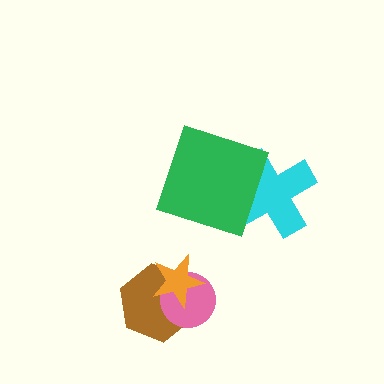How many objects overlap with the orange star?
2 objects overlap with the orange star.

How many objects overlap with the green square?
1 object overlaps with the green square.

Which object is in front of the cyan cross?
The green square is in front of the cyan cross.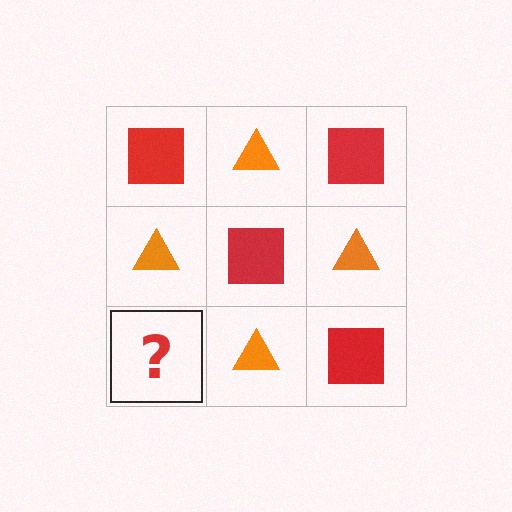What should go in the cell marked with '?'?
The missing cell should contain a red square.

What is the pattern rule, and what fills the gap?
The rule is that it alternates red square and orange triangle in a checkerboard pattern. The gap should be filled with a red square.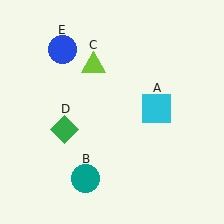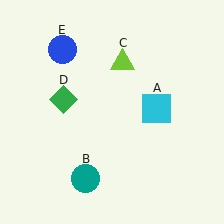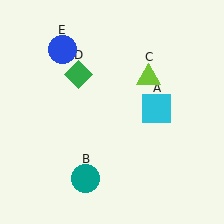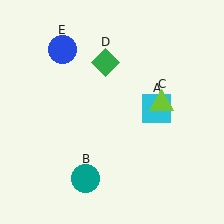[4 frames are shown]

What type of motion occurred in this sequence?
The lime triangle (object C), green diamond (object D) rotated clockwise around the center of the scene.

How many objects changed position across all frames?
2 objects changed position: lime triangle (object C), green diamond (object D).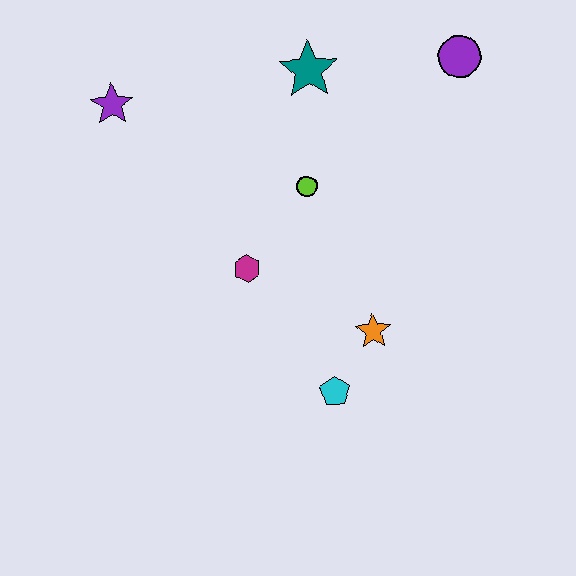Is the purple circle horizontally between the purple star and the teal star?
No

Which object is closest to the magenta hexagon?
The lime circle is closest to the magenta hexagon.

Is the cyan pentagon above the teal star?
No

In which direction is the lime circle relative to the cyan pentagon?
The lime circle is above the cyan pentagon.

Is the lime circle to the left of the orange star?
Yes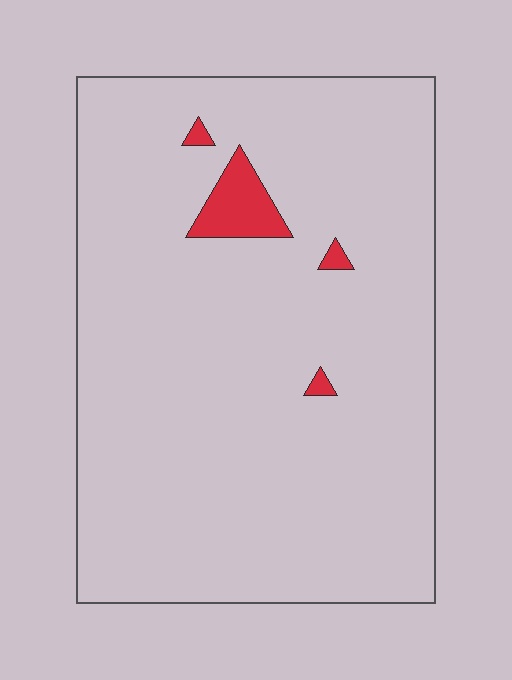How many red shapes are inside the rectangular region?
4.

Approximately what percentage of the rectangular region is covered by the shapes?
Approximately 5%.